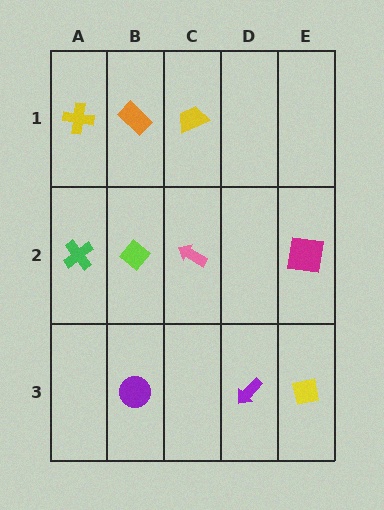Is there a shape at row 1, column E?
No, that cell is empty.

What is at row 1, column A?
A yellow cross.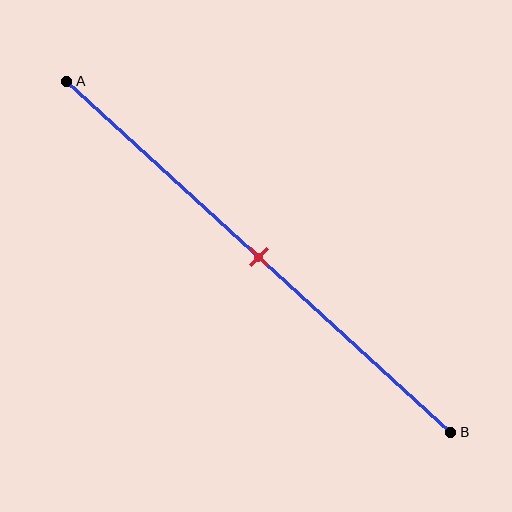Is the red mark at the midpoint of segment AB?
Yes, the mark is approximately at the midpoint.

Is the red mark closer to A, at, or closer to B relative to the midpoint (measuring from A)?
The red mark is approximately at the midpoint of segment AB.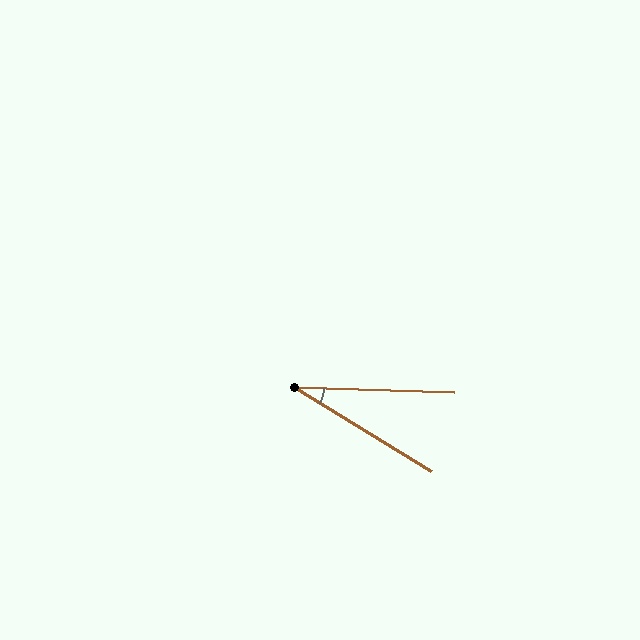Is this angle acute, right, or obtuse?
It is acute.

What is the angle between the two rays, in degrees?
Approximately 30 degrees.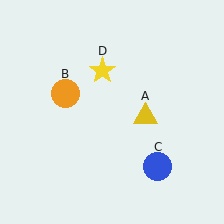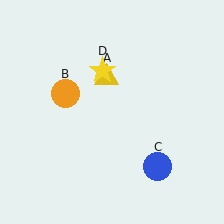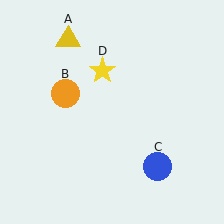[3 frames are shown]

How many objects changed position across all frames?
1 object changed position: yellow triangle (object A).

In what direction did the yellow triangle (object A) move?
The yellow triangle (object A) moved up and to the left.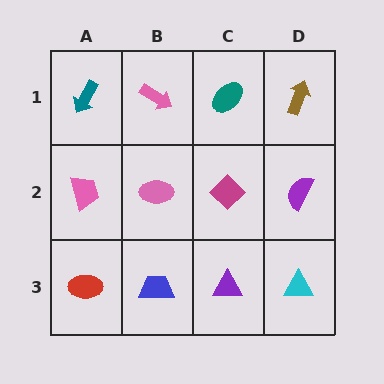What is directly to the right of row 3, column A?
A blue trapezoid.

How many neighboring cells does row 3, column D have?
2.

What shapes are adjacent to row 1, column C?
A magenta diamond (row 2, column C), a pink arrow (row 1, column B), a brown arrow (row 1, column D).